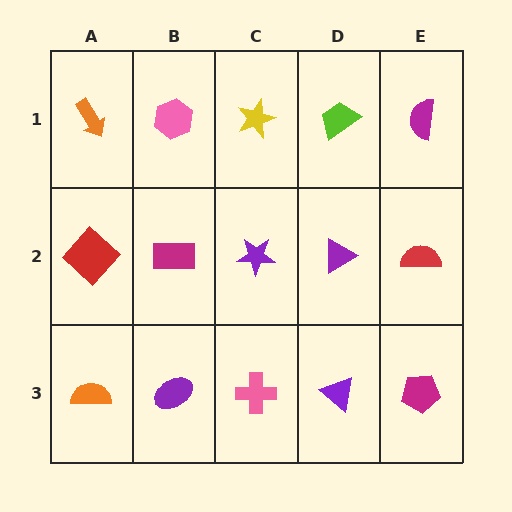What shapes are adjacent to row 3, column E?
A red semicircle (row 2, column E), a purple triangle (row 3, column D).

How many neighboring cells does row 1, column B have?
3.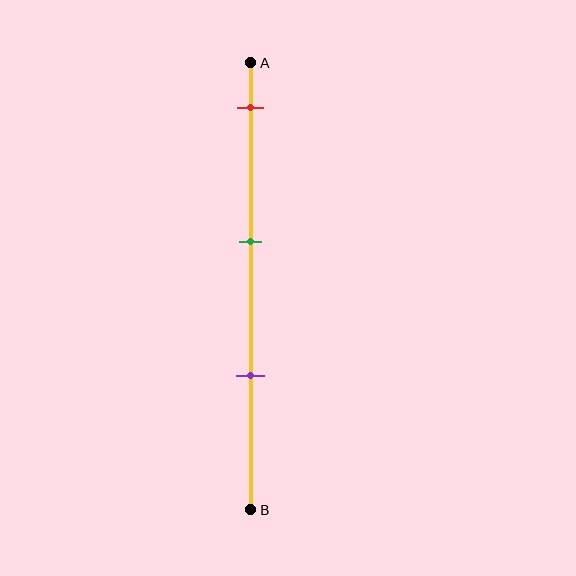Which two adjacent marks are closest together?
The green and purple marks are the closest adjacent pair.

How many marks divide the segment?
There are 3 marks dividing the segment.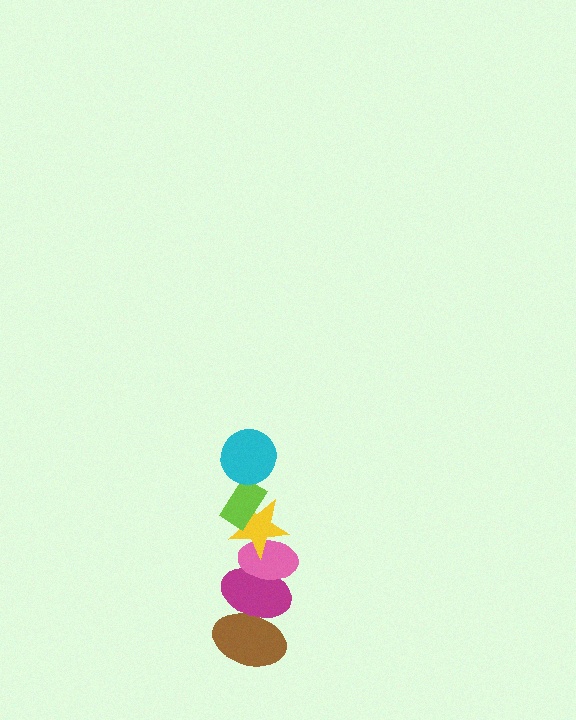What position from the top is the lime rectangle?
The lime rectangle is 2nd from the top.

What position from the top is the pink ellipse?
The pink ellipse is 4th from the top.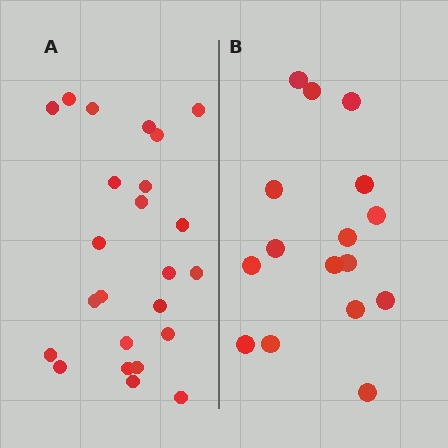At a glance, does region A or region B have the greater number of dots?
Region A (the left region) has more dots.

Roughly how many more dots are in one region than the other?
Region A has roughly 8 or so more dots than region B.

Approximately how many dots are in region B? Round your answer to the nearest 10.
About 20 dots. (The exact count is 16, which rounds to 20.)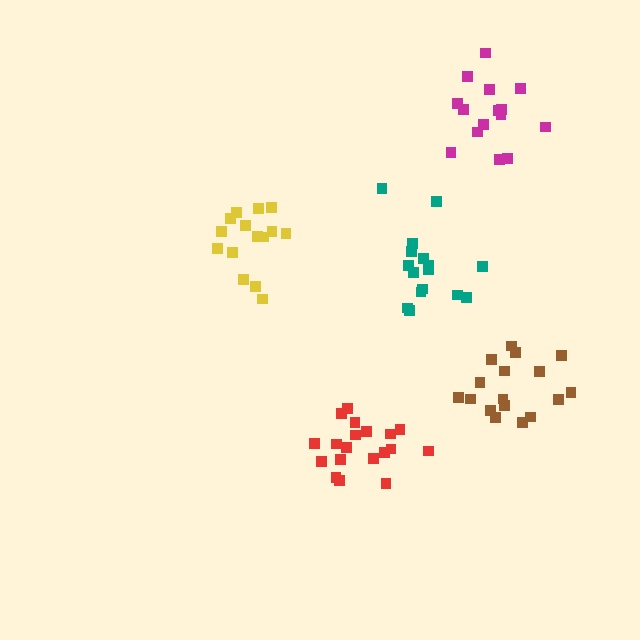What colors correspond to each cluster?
The clusters are colored: yellow, red, teal, brown, magenta.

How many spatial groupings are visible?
There are 5 spatial groupings.